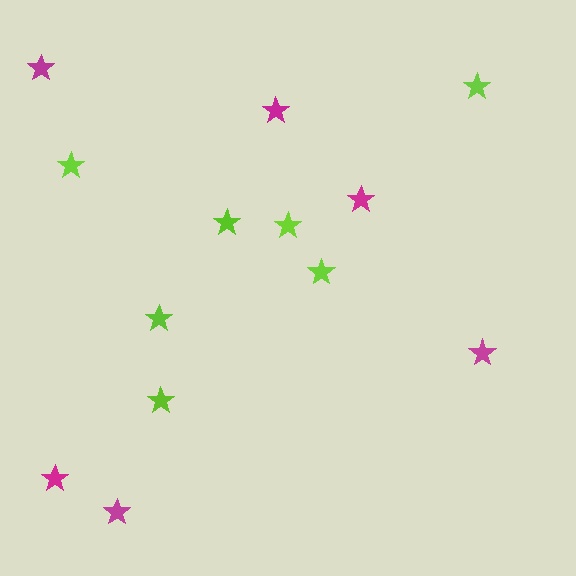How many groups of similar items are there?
There are 2 groups: one group of magenta stars (6) and one group of lime stars (7).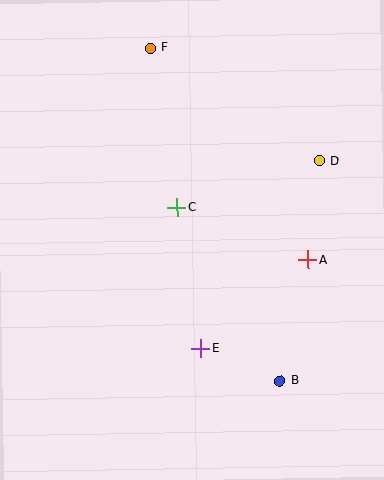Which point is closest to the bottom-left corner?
Point E is closest to the bottom-left corner.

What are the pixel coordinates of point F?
Point F is at (150, 48).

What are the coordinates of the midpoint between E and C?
The midpoint between E and C is at (189, 278).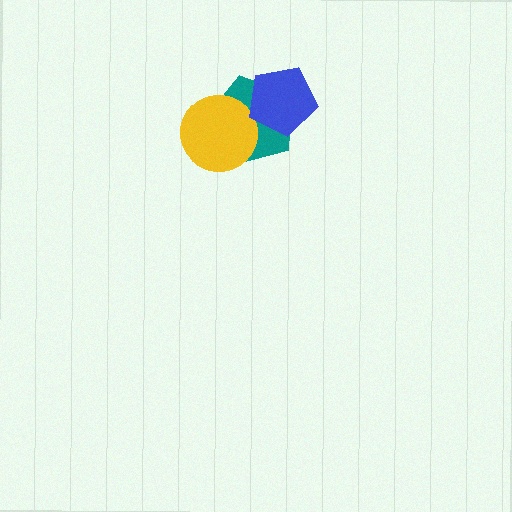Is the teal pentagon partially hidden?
Yes, it is partially covered by another shape.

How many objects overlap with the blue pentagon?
1 object overlaps with the blue pentagon.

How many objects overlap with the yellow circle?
1 object overlaps with the yellow circle.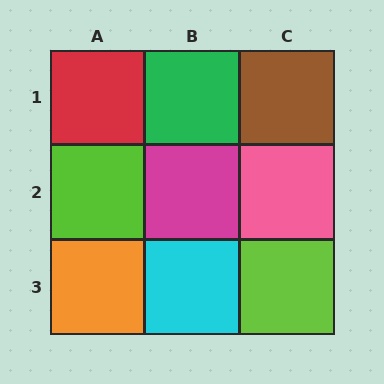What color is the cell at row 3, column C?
Lime.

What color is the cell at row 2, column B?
Magenta.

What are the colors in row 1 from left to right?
Red, green, brown.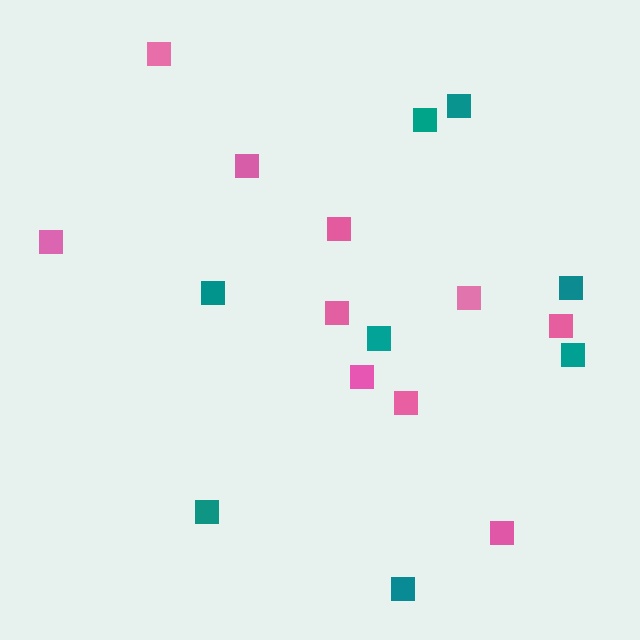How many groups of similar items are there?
There are 2 groups: one group of pink squares (10) and one group of teal squares (8).